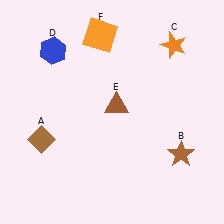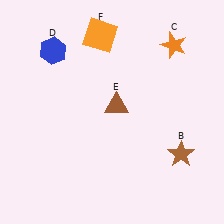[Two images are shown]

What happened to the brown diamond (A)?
The brown diamond (A) was removed in Image 2. It was in the bottom-left area of Image 1.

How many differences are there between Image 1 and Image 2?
There is 1 difference between the two images.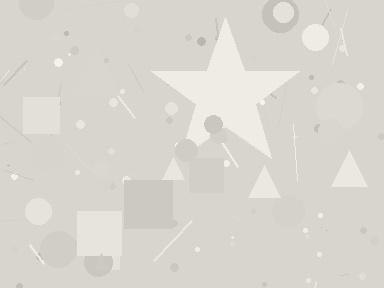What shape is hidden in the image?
A star is hidden in the image.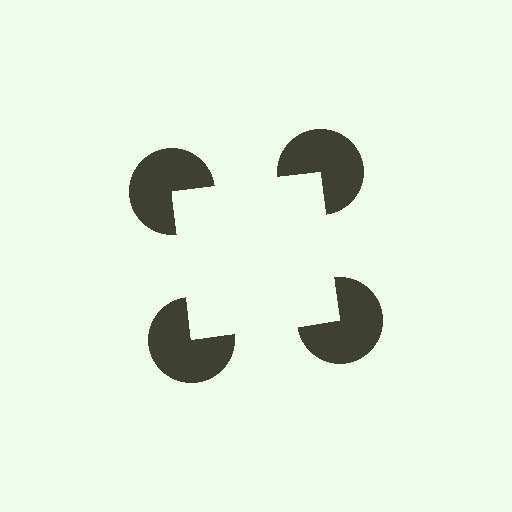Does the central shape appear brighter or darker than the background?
It typically appears slightly brighter than the background, even though no actual brightness change is drawn.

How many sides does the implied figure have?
4 sides.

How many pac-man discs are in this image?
There are 4 — one at each vertex of the illusory square.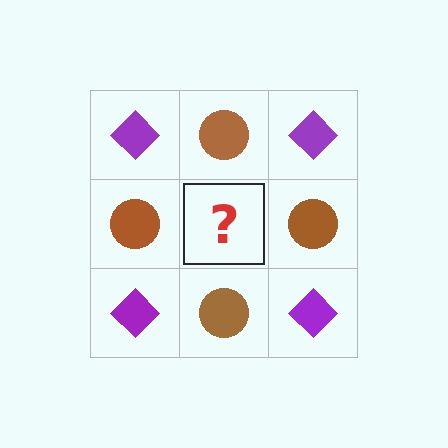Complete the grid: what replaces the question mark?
The question mark should be replaced with a purple diamond.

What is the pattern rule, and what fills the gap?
The rule is that it alternates purple diamond and brown circle in a checkerboard pattern. The gap should be filled with a purple diamond.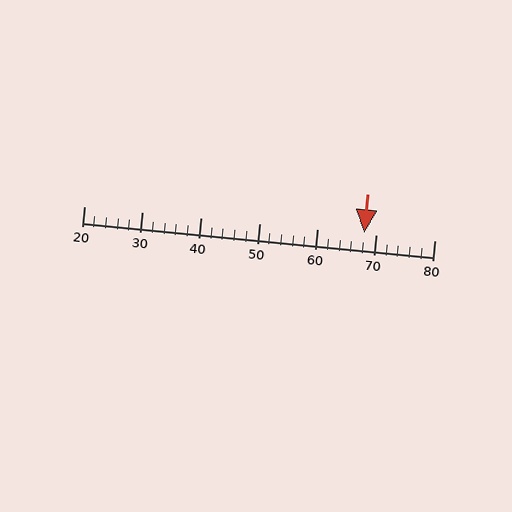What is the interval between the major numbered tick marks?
The major tick marks are spaced 10 units apart.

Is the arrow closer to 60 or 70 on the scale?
The arrow is closer to 70.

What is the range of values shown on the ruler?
The ruler shows values from 20 to 80.